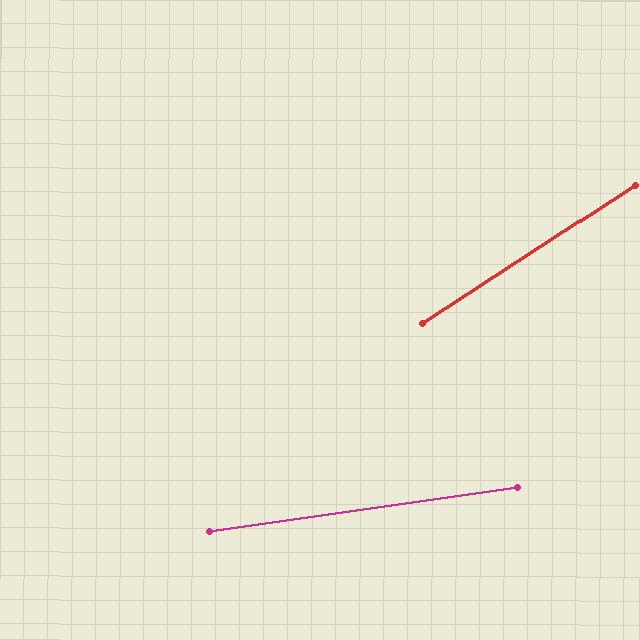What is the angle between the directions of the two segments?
Approximately 25 degrees.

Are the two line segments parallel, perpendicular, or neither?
Neither parallel nor perpendicular — they differ by about 25°.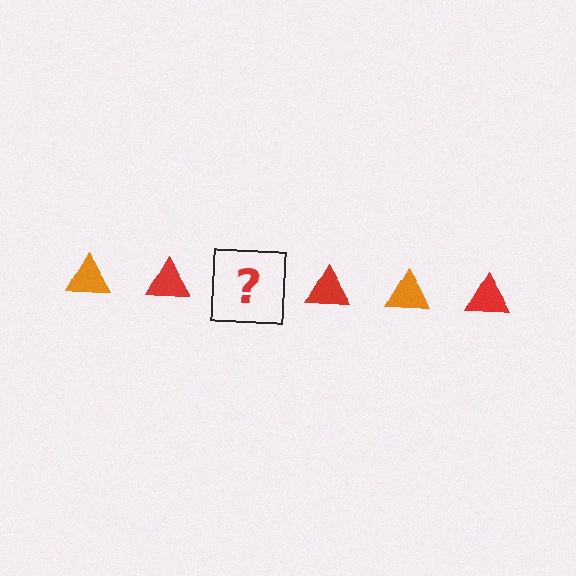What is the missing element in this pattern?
The missing element is an orange triangle.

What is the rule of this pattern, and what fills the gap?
The rule is that the pattern cycles through orange, red triangles. The gap should be filled with an orange triangle.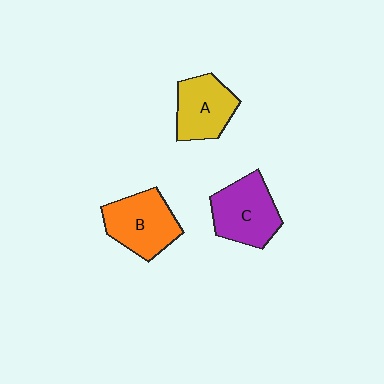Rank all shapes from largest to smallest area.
From largest to smallest: C (purple), B (orange), A (yellow).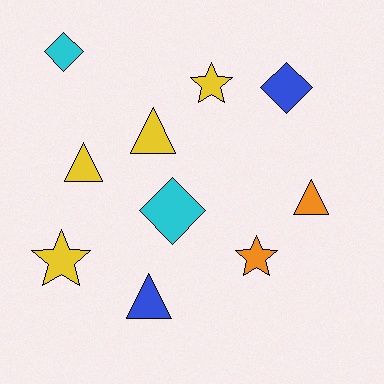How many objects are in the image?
There are 10 objects.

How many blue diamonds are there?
There is 1 blue diamond.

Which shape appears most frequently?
Triangle, with 4 objects.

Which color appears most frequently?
Yellow, with 4 objects.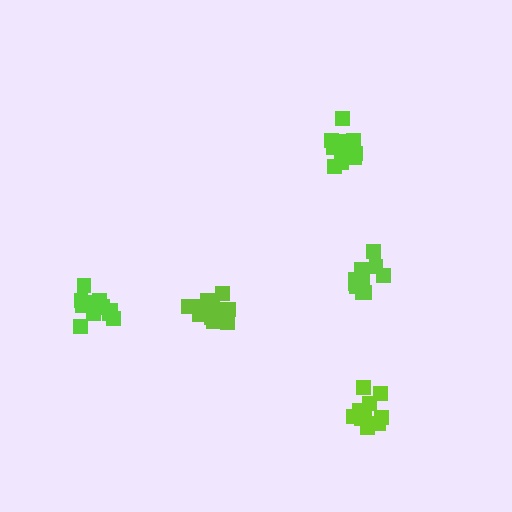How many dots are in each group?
Group 1: 10 dots, Group 2: 16 dots, Group 3: 16 dots, Group 4: 12 dots, Group 5: 13 dots (67 total).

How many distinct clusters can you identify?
There are 5 distinct clusters.